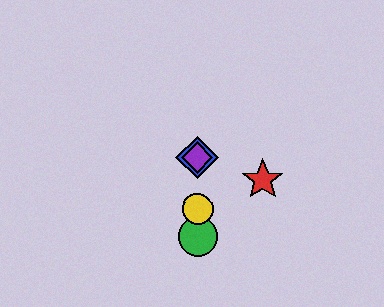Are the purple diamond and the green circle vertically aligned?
Yes, both are at x≈197.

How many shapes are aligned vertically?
4 shapes (the blue diamond, the green circle, the yellow circle, the purple diamond) are aligned vertically.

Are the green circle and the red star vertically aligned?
No, the green circle is at x≈198 and the red star is at x≈263.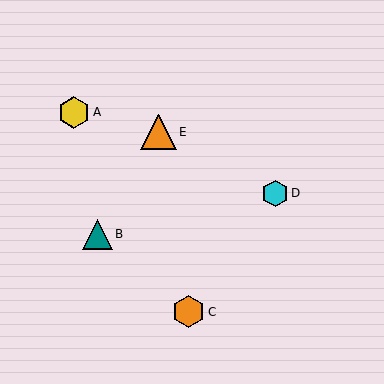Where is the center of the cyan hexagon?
The center of the cyan hexagon is at (275, 193).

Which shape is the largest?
The orange triangle (labeled E) is the largest.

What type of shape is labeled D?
Shape D is a cyan hexagon.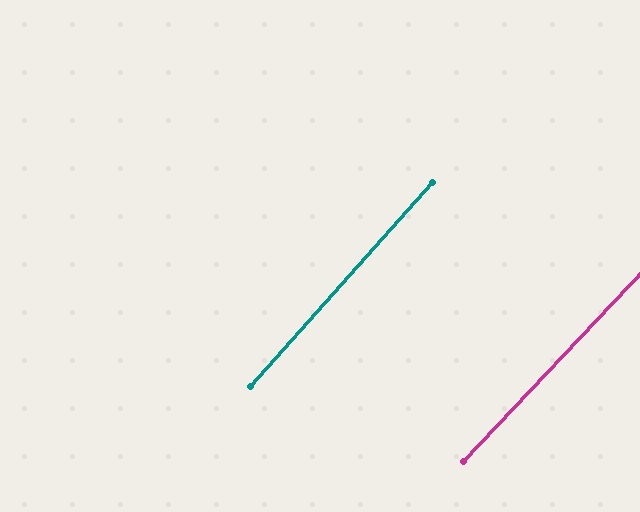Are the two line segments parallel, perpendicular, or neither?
Parallel — their directions differ by only 1.5°.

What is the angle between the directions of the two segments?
Approximately 2 degrees.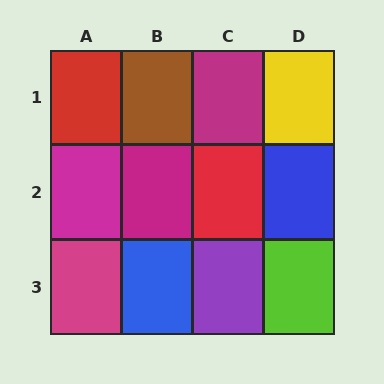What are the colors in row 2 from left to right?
Magenta, magenta, red, blue.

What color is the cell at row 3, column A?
Magenta.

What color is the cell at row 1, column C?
Magenta.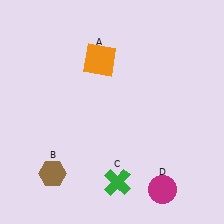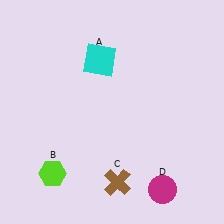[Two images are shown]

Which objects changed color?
A changed from orange to cyan. B changed from brown to lime. C changed from green to brown.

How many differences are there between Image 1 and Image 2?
There are 3 differences between the two images.